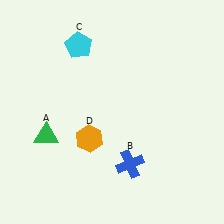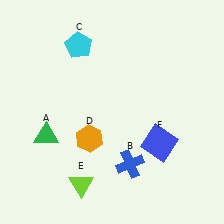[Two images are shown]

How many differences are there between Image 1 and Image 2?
There are 2 differences between the two images.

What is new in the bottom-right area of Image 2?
A blue square (F) was added in the bottom-right area of Image 2.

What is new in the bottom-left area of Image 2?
A lime triangle (E) was added in the bottom-left area of Image 2.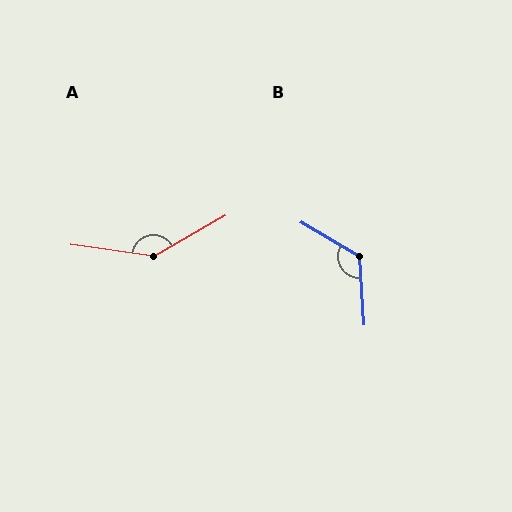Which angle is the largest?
A, at approximately 142 degrees.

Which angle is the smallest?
B, at approximately 124 degrees.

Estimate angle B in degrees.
Approximately 124 degrees.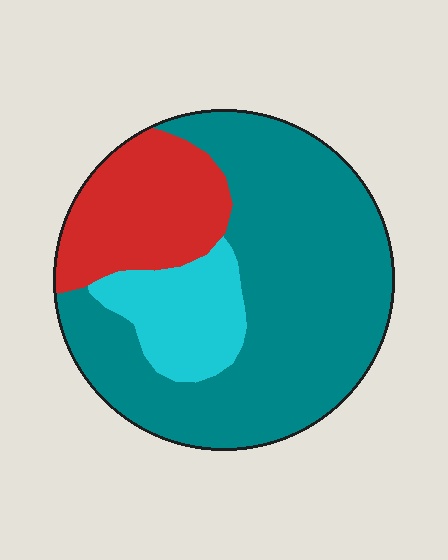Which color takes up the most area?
Teal, at roughly 65%.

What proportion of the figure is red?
Red covers 21% of the figure.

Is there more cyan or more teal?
Teal.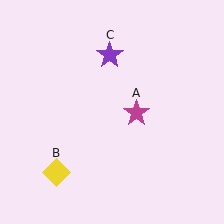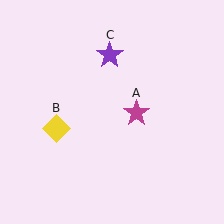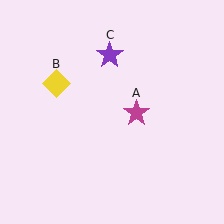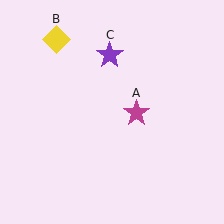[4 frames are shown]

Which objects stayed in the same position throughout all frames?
Magenta star (object A) and purple star (object C) remained stationary.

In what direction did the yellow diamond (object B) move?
The yellow diamond (object B) moved up.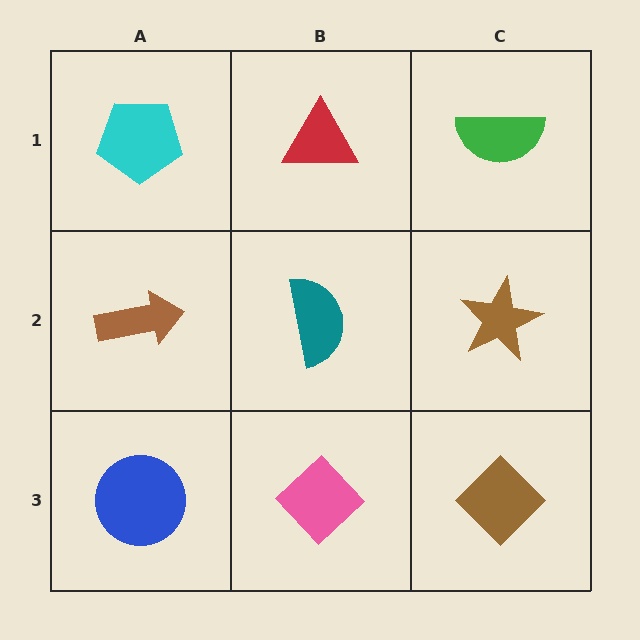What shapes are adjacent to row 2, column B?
A red triangle (row 1, column B), a pink diamond (row 3, column B), a brown arrow (row 2, column A), a brown star (row 2, column C).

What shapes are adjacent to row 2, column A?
A cyan pentagon (row 1, column A), a blue circle (row 3, column A), a teal semicircle (row 2, column B).